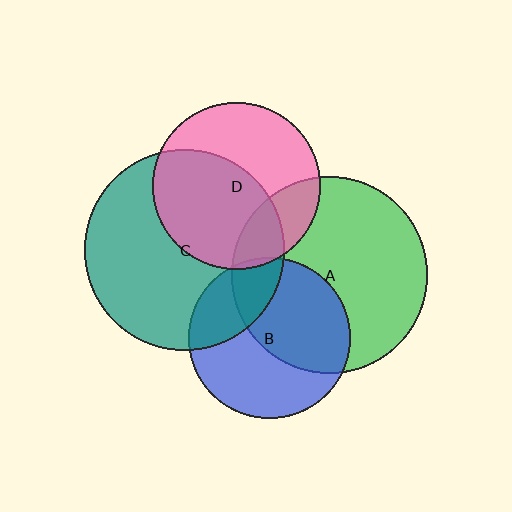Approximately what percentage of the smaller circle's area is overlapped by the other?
Approximately 50%.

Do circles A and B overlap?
Yes.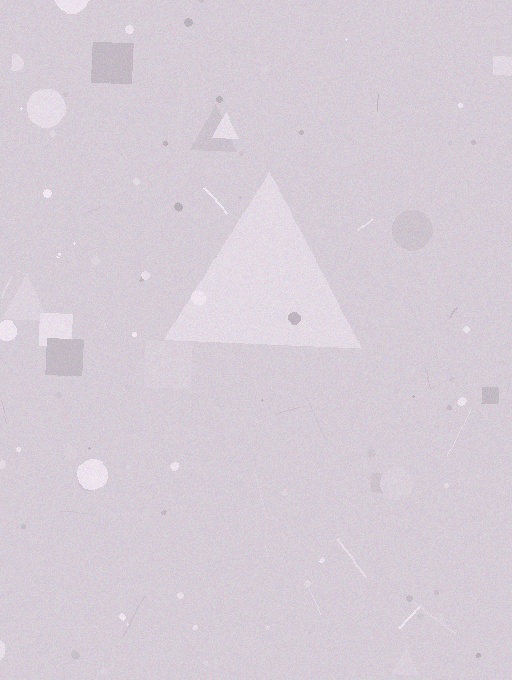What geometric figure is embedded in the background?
A triangle is embedded in the background.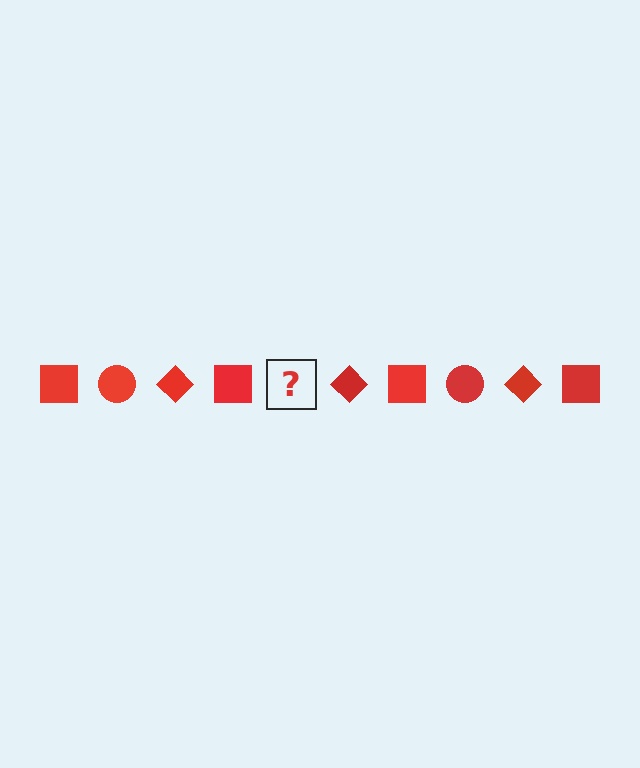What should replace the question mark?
The question mark should be replaced with a red circle.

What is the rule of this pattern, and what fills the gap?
The rule is that the pattern cycles through square, circle, diamond shapes in red. The gap should be filled with a red circle.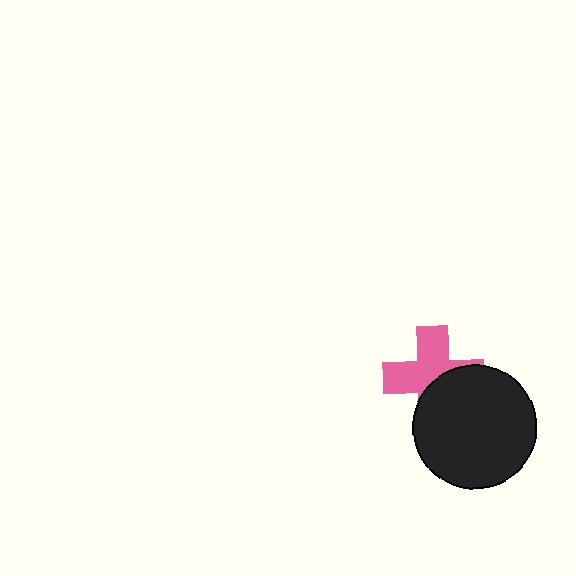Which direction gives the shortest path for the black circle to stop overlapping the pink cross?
Moving toward the lower-right gives the shortest separation.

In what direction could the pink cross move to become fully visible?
The pink cross could move toward the upper-left. That would shift it out from behind the black circle entirely.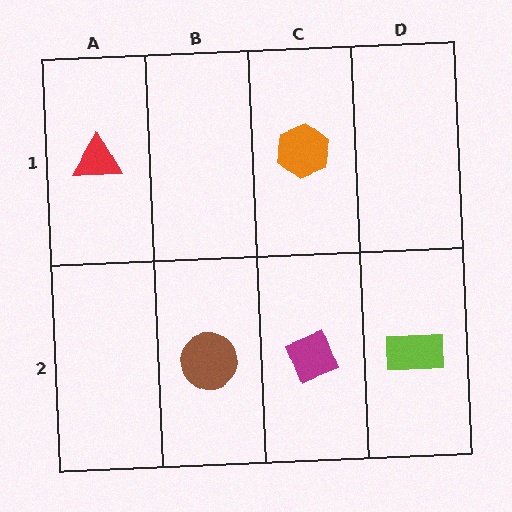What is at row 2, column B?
A brown circle.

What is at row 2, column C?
A magenta diamond.